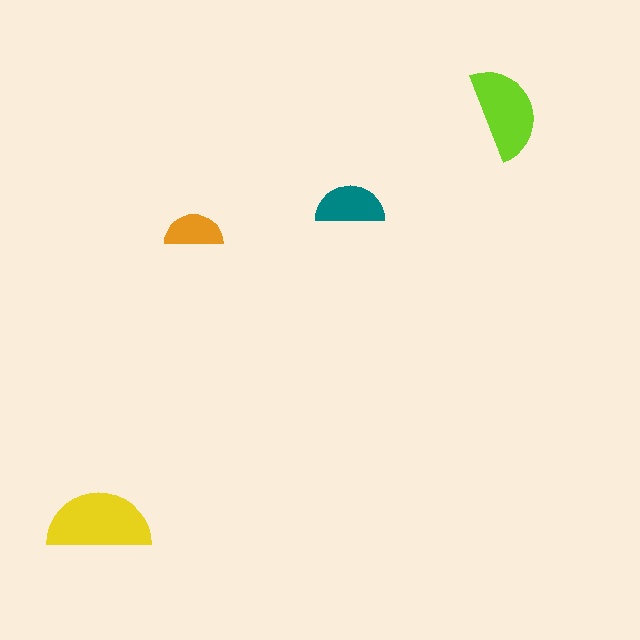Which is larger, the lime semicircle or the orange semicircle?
The lime one.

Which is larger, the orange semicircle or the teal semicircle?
The teal one.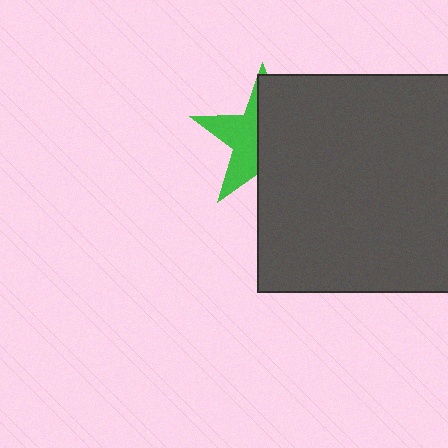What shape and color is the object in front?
The object in front is a dark gray square.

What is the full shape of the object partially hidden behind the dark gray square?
The partially hidden object is a green star.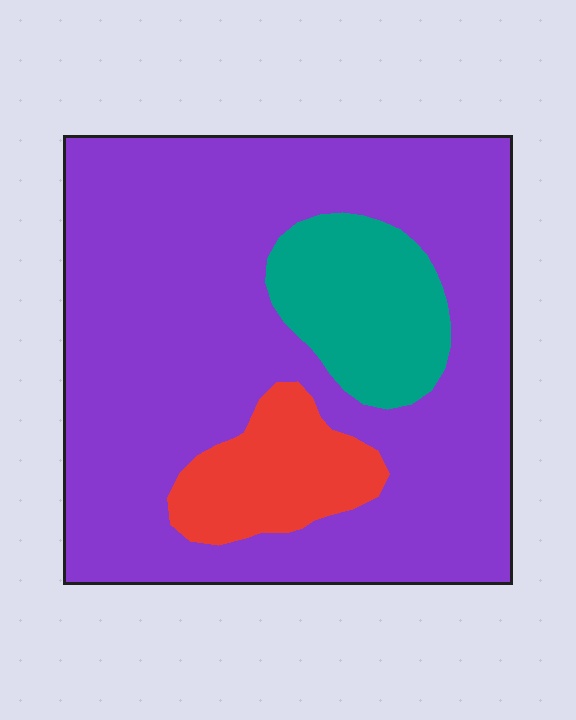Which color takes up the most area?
Purple, at roughly 75%.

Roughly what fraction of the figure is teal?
Teal covers roughly 15% of the figure.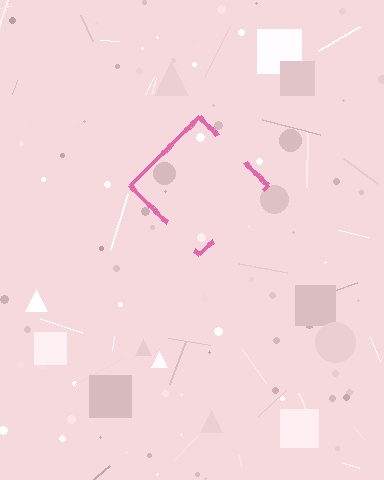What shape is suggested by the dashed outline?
The dashed outline suggests a diamond.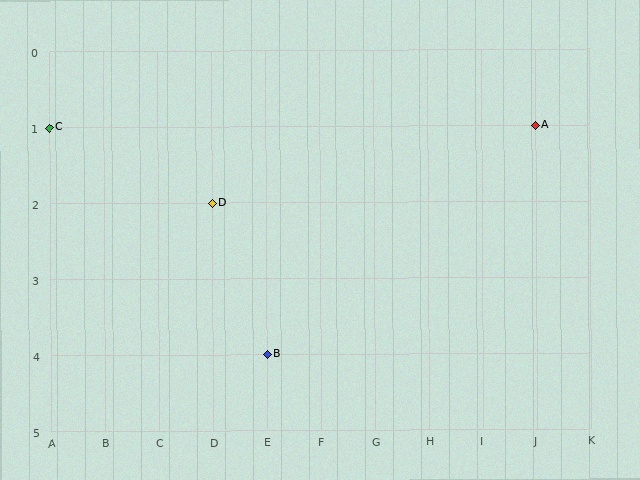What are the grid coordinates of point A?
Point A is at grid coordinates (J, 1).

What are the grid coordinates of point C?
Point C is at grid coordinates (A, 1).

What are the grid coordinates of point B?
Point B is at grid coordinates (E, 4).